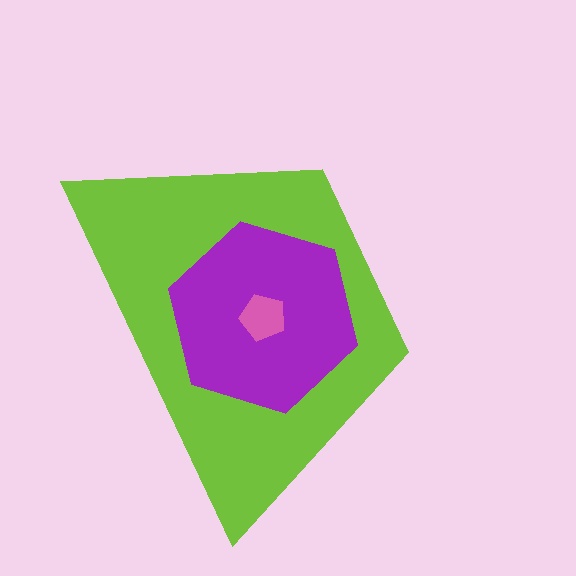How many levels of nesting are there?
3.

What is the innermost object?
The pink pentagon.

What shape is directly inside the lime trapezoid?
The purple hexagon.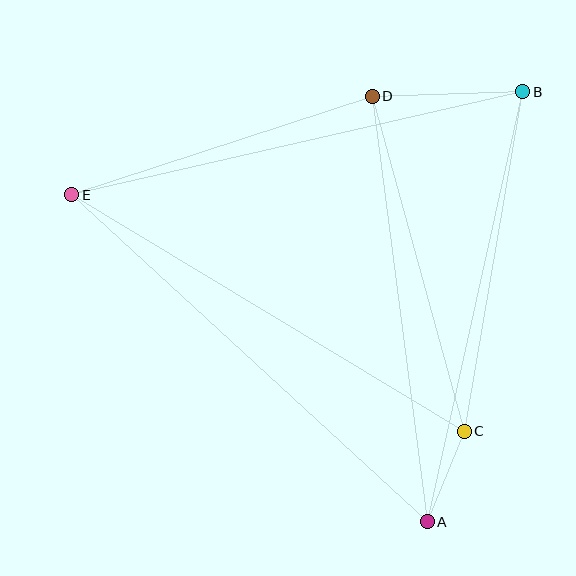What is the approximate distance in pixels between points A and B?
The distance between A and B is approximately 440 pixels.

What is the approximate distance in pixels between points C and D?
The distance between C and D is approximately 347 pixels.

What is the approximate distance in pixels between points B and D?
The distance between B and D is approximately 151 pixels.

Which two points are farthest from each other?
Points A and E are farthest from each other.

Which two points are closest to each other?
Points A and C are closest to each other.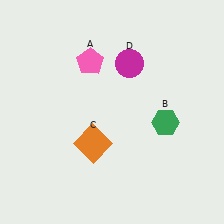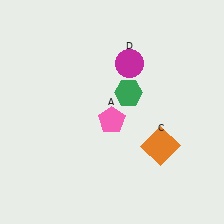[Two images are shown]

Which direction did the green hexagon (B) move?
The green hexagon (B) moved left.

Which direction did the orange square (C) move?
The orange square (C) moved right.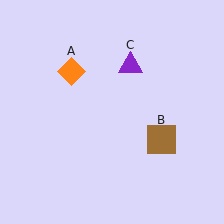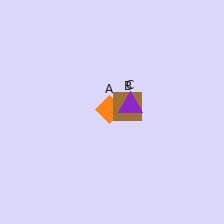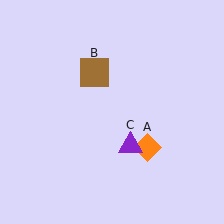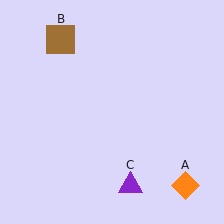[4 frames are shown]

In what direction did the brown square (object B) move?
The brown square (object B) moved up and to the left.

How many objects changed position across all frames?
3 objects changed position: orange diamond (object A), brown square (object B), purple triangle (object C).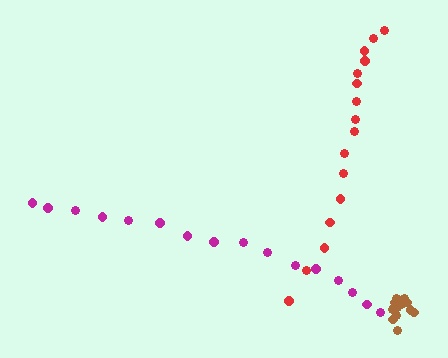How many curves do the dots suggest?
There are 3 distinct paths.